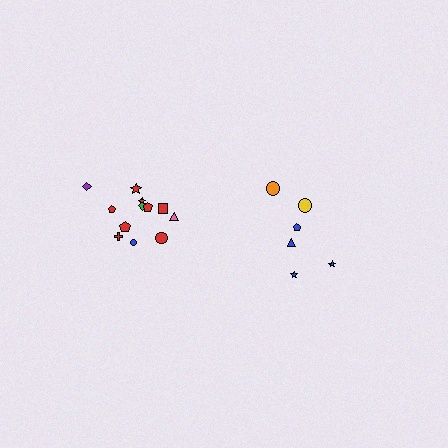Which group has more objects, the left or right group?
The left group.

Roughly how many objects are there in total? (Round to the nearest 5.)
Roughly 20 objects in total.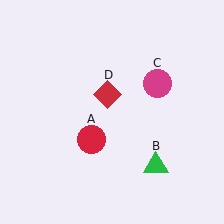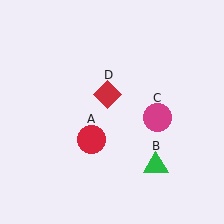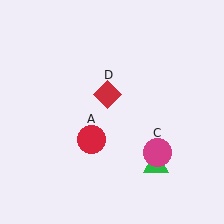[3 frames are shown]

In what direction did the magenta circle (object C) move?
The magenta circle (object C) moved down.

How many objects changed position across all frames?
1 object changed position: magenta circle (object C).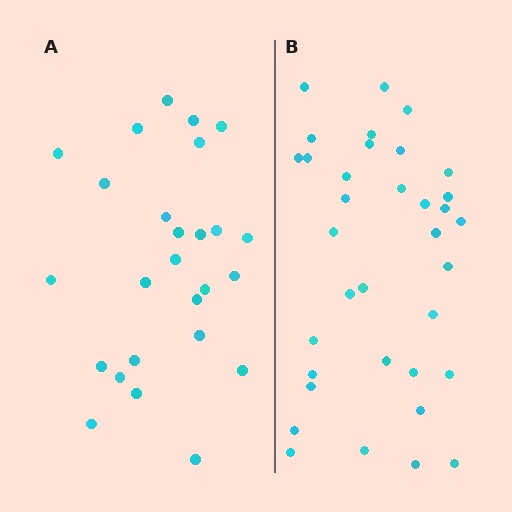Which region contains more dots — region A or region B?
Region B (the right region) has more dots.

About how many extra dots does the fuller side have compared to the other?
Region B has roughly 8 or so more dots than region A.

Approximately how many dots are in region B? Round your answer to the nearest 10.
About 40 dots. (The exact count is 35, which rounds to 40.)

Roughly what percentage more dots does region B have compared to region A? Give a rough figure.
About 35% more.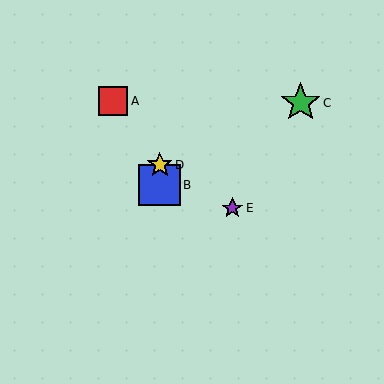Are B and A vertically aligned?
No, B is at x≈160 and A is at x≈113.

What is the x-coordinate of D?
Object D is at x≈160.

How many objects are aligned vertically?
2 objects (B, D) are aligned vertically.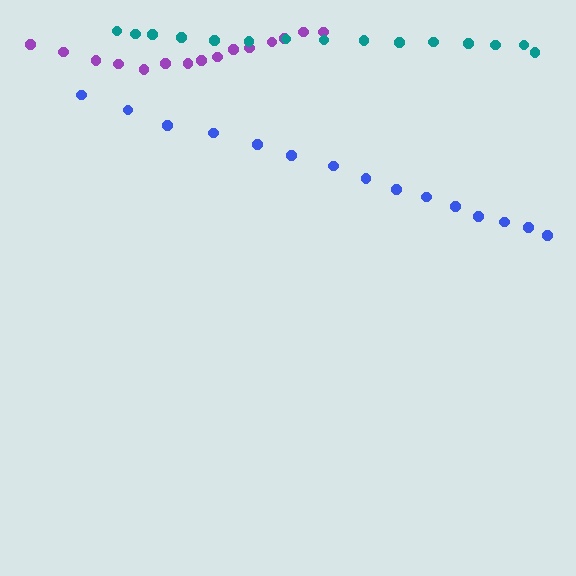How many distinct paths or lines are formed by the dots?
There are 3 distinct paths.